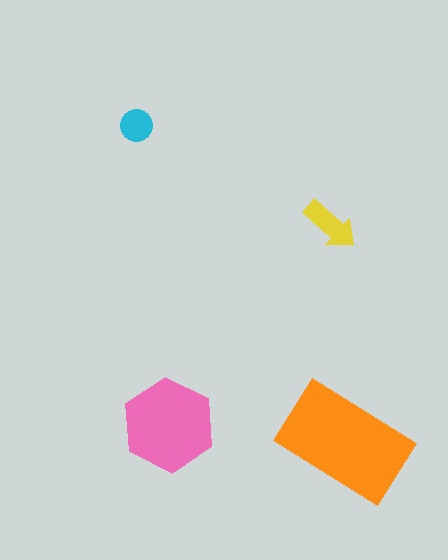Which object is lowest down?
The orange rectangle is bottommost.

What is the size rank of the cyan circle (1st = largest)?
4th.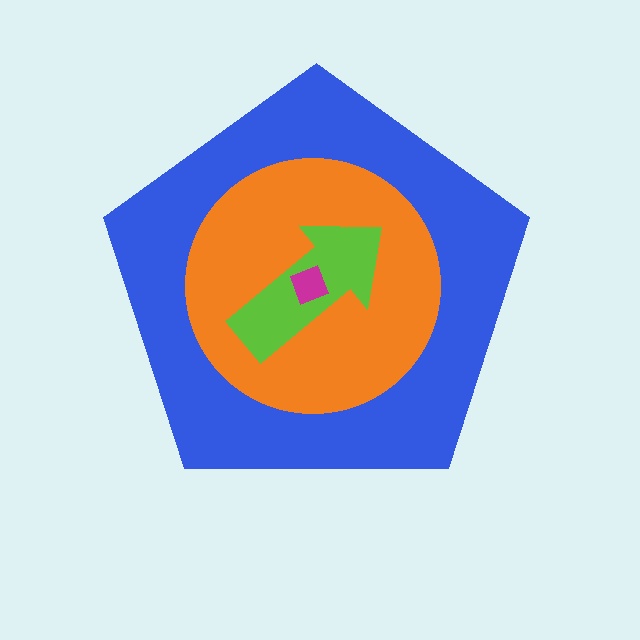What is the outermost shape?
The blue pentagon.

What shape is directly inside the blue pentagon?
The orange circle.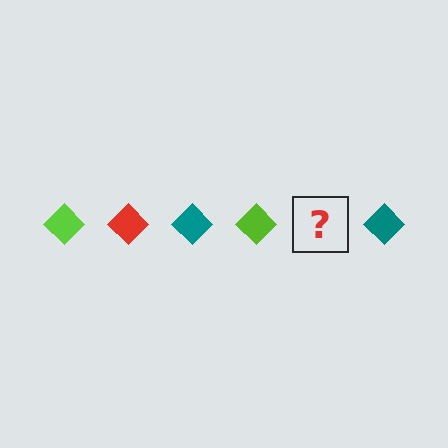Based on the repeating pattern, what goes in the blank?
The blank should be a red diamond.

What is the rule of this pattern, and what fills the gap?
The rule is that the pattern cycles through lime, red, teal diamonds. The gap should be filled with a red diamond.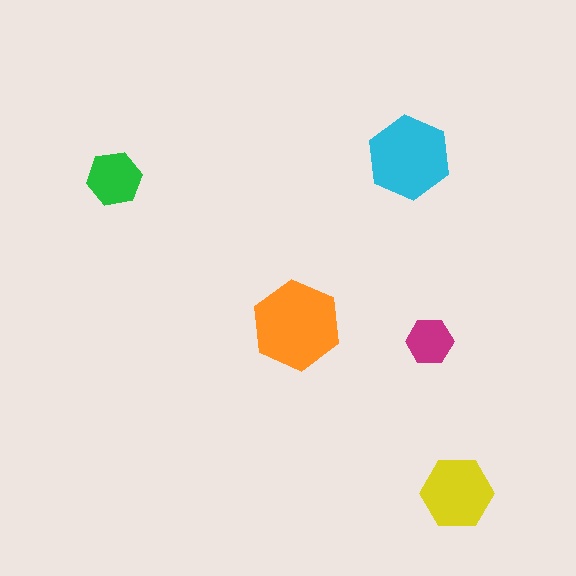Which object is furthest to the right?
The yellow hexagon is rightmost.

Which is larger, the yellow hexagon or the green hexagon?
The yellow one.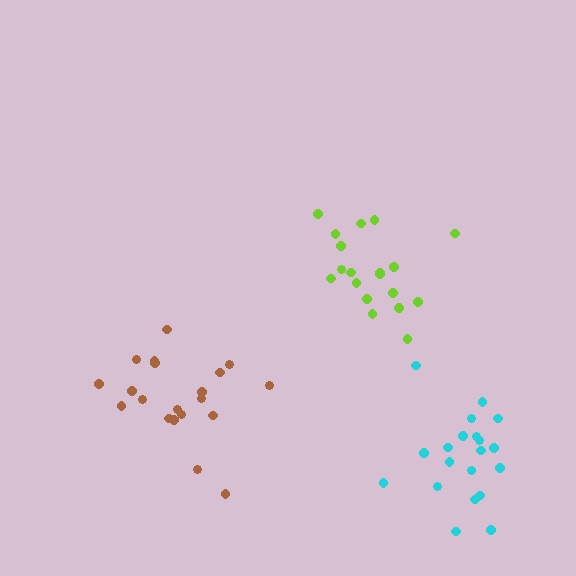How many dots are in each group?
Group 1: 20 dots, Group 2: 20 dots, Group 3: 19 dots (59 total).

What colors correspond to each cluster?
The clusters are colored: cyan, brown, lime.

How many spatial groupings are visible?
There are 3 spatial groupings.